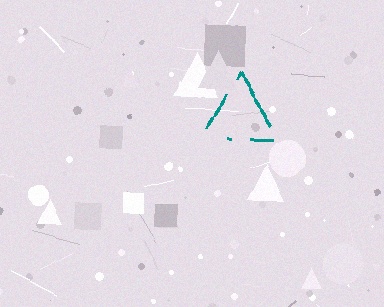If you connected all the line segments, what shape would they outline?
They would outline a triangle.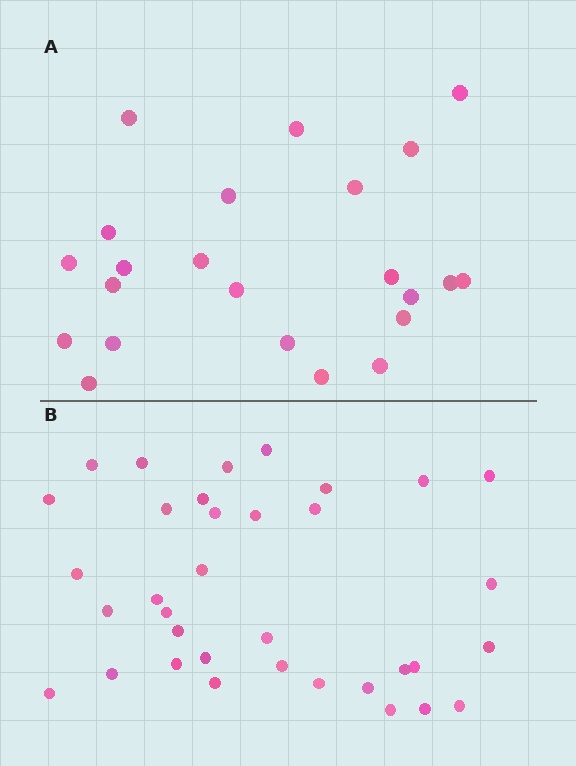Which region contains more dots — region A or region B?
Region B (the bottom region) has more dots.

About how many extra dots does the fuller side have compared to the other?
Region B has roughly 12 or so more dots than region A.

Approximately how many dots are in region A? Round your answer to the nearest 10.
About 20 dots. (The exact count is 23, which rounds to 20.)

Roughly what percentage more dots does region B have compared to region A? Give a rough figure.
About 50% more.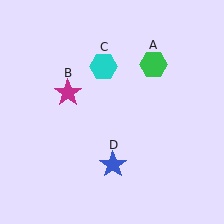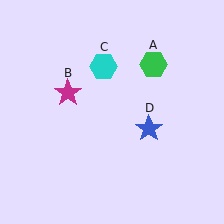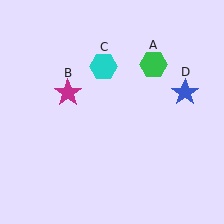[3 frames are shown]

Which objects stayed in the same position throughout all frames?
Green hexagon (object A) and magenta star (object B) and cyan hexagon (object C) remained stationary.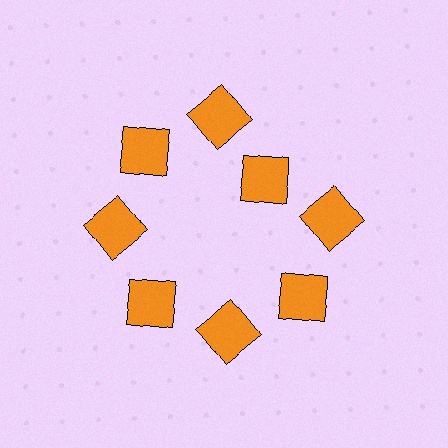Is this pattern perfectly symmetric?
No. The 8 orange squares are arranged in a ring, but one element near the 2 o'clock position is pulled inward toward the center, breaking the 8-fold rotational symmetry.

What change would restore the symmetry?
The symmetry would be restored by moving it outward, back onto the ring so that all 8 squares sit at equal angles and equal distance from the center.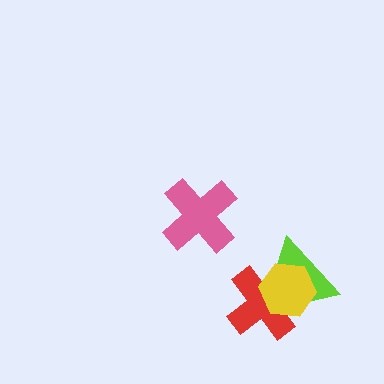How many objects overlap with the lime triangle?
2 objects overlap with the lime triangle.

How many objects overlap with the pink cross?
0 objects overlap with the pink cross.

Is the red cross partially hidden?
Yes, it is partially covered by another shape.